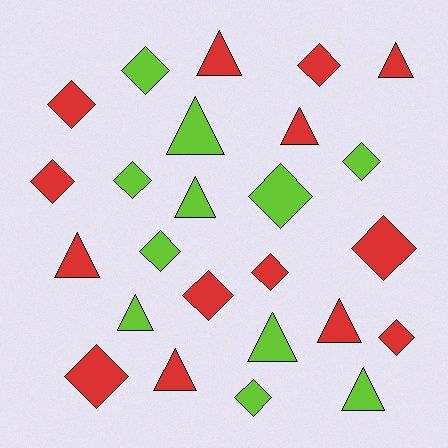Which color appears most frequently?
Red, with 14 objects.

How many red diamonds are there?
There are 8 red diamonds.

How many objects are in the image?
There are 25 objects.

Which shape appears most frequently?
Diamond, with 14 objects.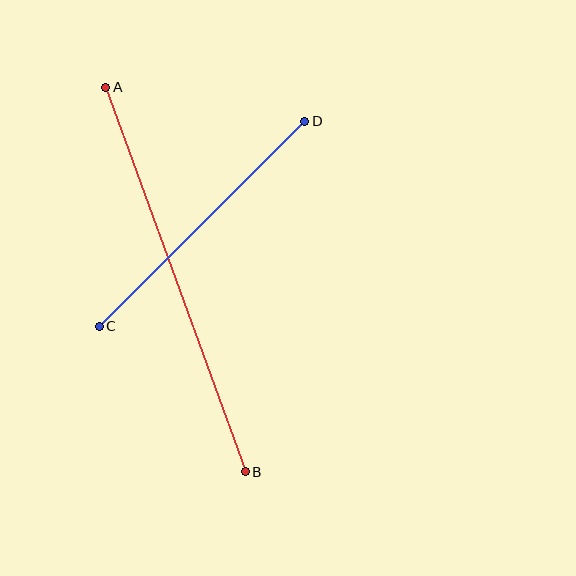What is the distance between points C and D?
The distance is approximately 290 pixels.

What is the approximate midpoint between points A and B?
The midpoint is at approximately (175, 279) pixels.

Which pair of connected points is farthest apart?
Points A and B are farthest apart.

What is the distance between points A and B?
The distance is approximately 409 pixels.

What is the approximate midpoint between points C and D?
The midpoint is at approximately (202, 224) pixels.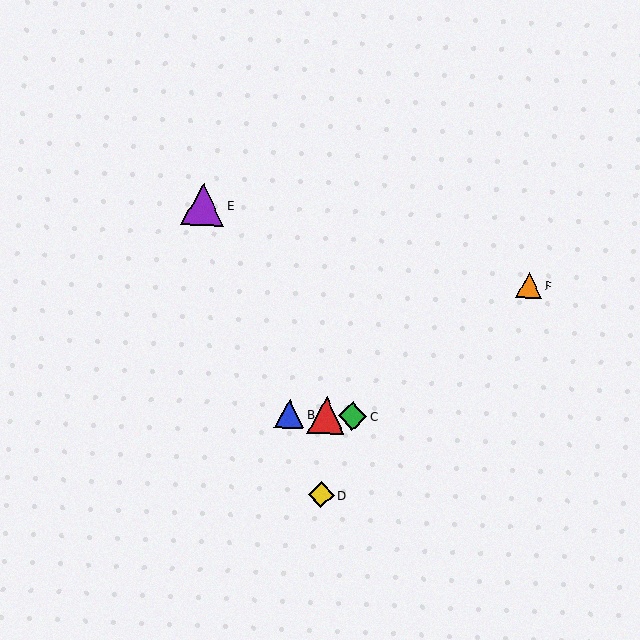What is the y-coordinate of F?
Object F is at y≈285.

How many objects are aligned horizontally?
3 objects (A, B, C) are aligned horizontally.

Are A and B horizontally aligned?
Yes, both are at y≈415.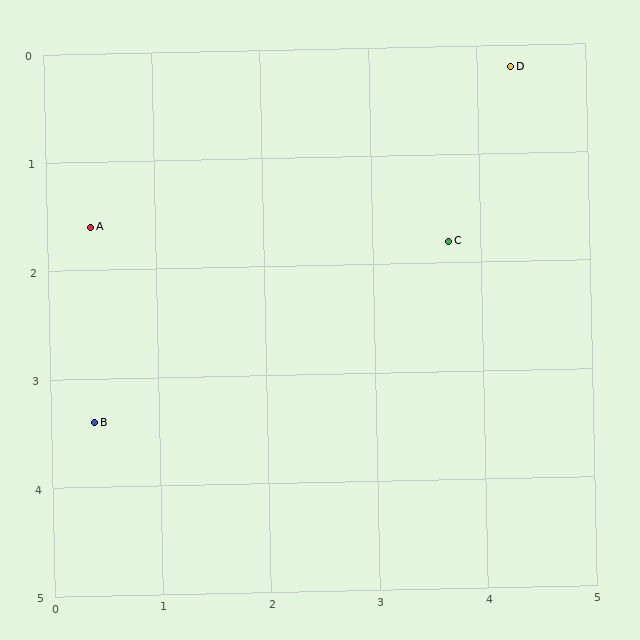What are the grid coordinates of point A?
Point A is at approximately (0.4, 1.6).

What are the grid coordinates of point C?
Point C is at approximately (3.7, 1.8).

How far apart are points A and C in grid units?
Points A and C are about 3.3 grid units apart.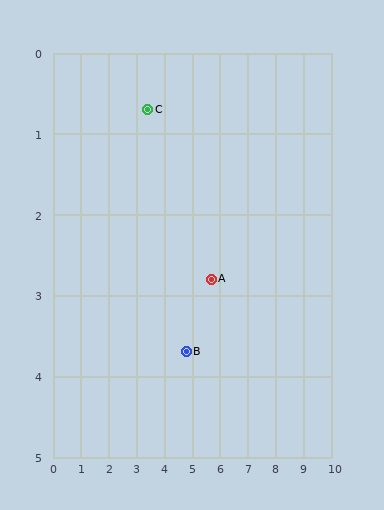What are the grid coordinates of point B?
Point B is at approximately (4.8, 3.7).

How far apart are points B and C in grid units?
Points B and C are about 3.3 grid units apart.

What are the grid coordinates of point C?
Point C is at approximately (3.4, 0.7).